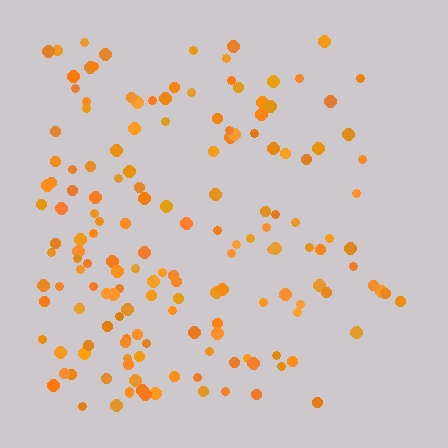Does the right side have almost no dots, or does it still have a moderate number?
Still a moderate number, just noticeably fewer than the left.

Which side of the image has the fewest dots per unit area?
The right.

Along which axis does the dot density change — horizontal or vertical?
Horizontal.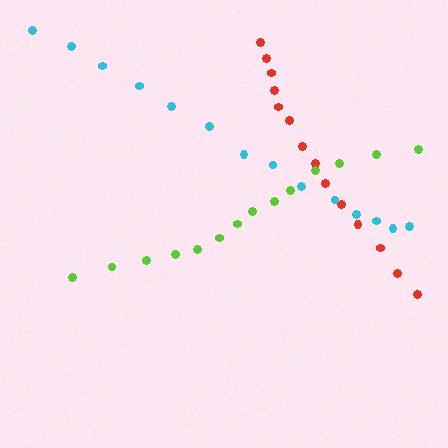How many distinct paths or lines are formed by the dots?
There are 3 distinct paths.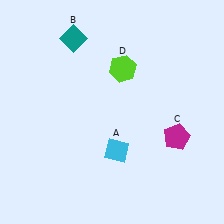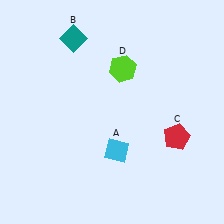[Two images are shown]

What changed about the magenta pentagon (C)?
In Image 1, C is magenta. In Image 2, it changed to red.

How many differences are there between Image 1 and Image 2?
There is 1 difference between the two images.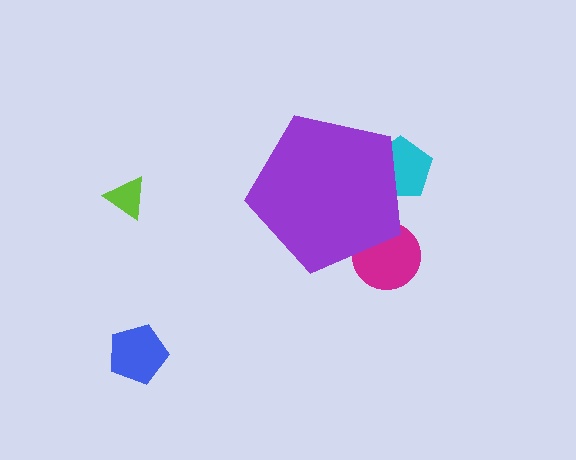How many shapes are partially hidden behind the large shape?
2 shapes are partially hidden.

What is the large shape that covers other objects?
A purple pentagon.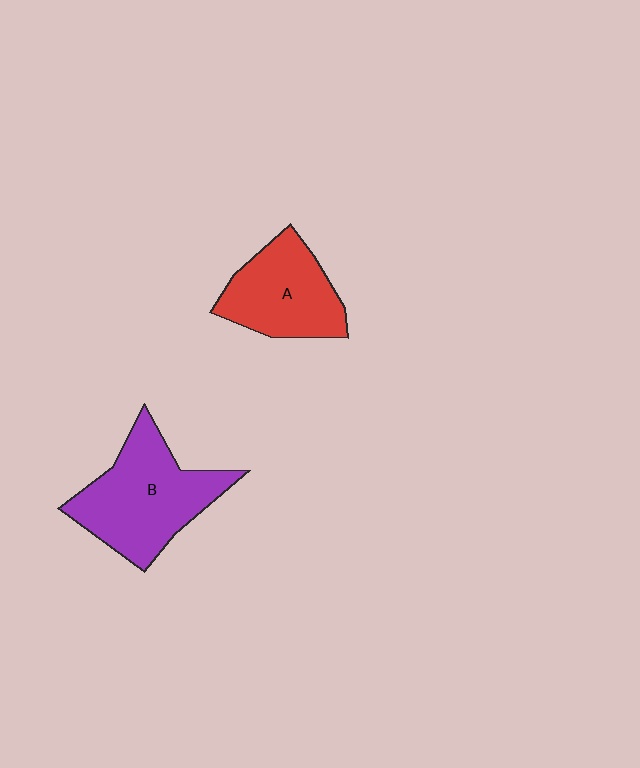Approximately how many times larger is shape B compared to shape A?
Approximately 1.3 times.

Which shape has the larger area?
Shape B (purple).